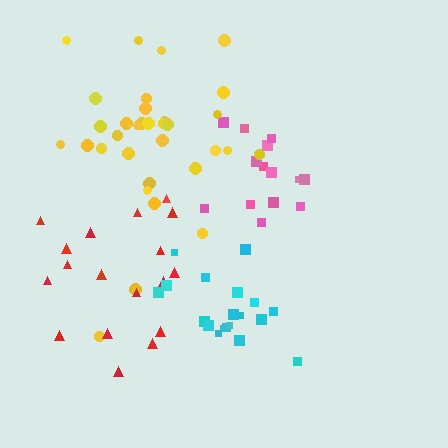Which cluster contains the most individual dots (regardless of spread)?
Yellow (33).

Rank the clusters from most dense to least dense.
cyan, yellow, pink, red.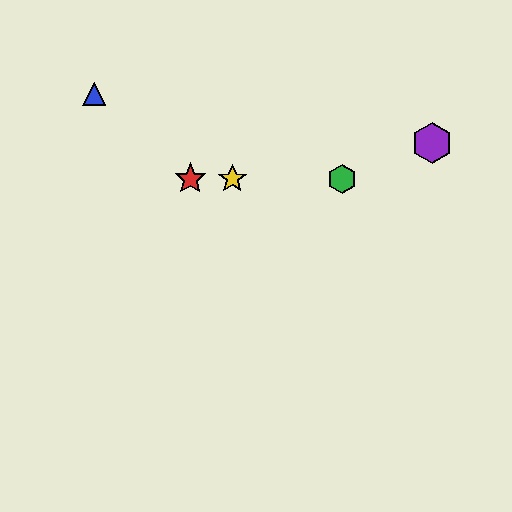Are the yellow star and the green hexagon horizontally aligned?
Yes, both are at y≈179.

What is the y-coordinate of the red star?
The red star is at y≈179.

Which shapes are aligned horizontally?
The red star, the green hexagon, the yellow star are aligned horizontally.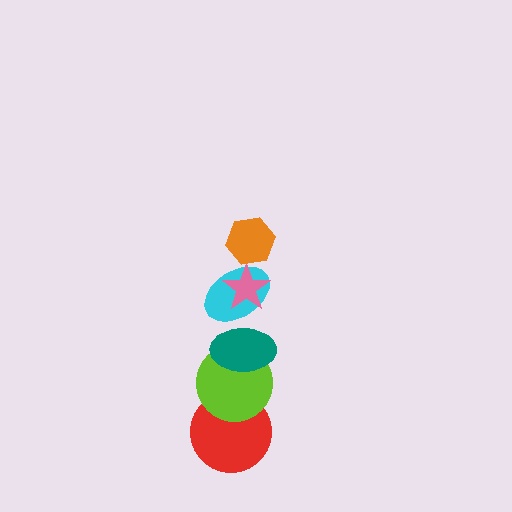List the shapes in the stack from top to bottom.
From top to bottom: the orange hexagon, the pink star, the cyan ellipse, the teal ellipse, the lime circle, the red circle.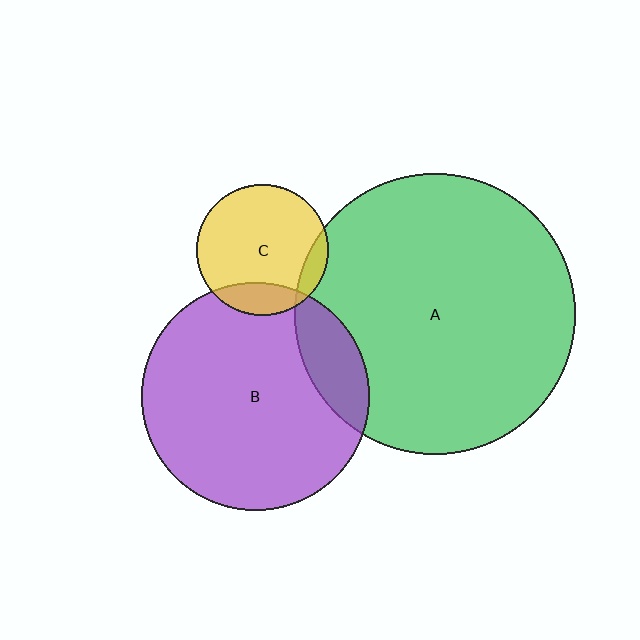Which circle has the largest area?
Circle A (green).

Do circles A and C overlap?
Yes.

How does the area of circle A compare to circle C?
Approximately 4.6 times.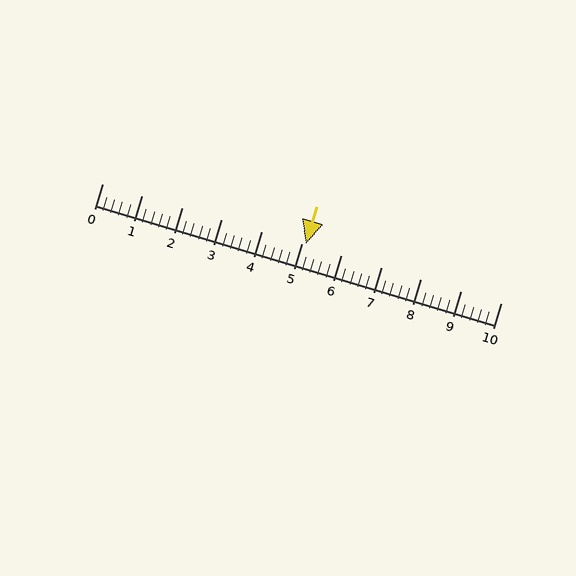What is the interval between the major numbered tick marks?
The major tick marks are spaced 1 units apart.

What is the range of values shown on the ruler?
The ruler shows values from 0 to 10.